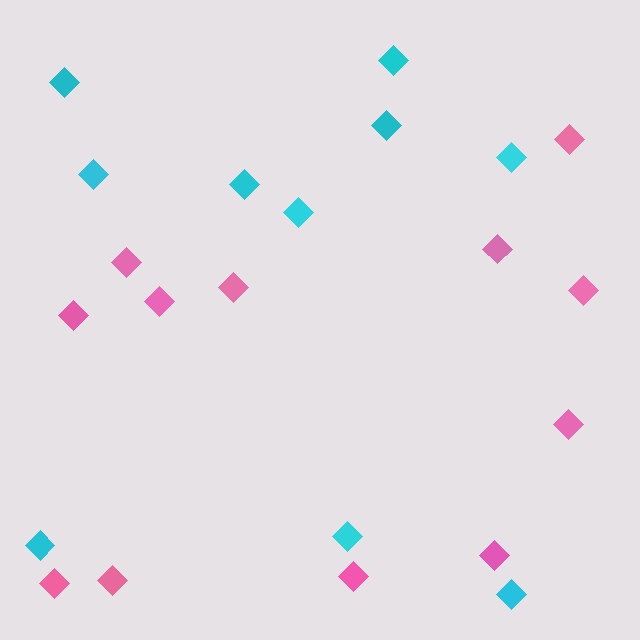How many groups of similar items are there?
There are 2 groups: one group of pink diamonds (12) and one group of cyan diamonds (10).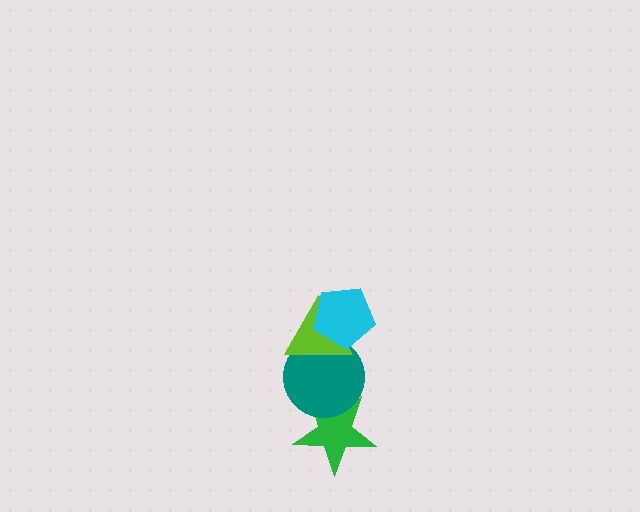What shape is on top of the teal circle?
The lime triangle is on top of the teal circle.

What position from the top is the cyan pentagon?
The cyan pentagon is 1st from the top.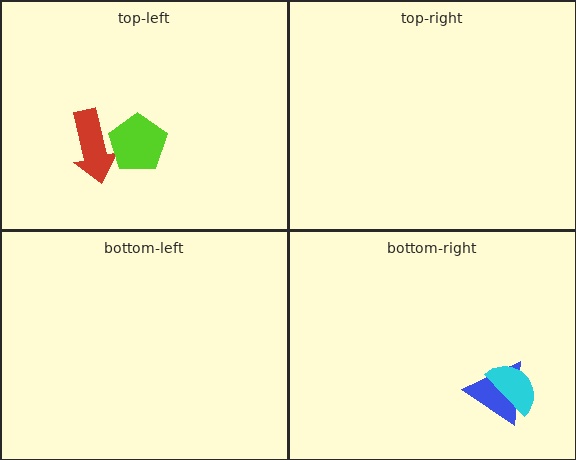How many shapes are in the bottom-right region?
2.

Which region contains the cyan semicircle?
The bottom-right region.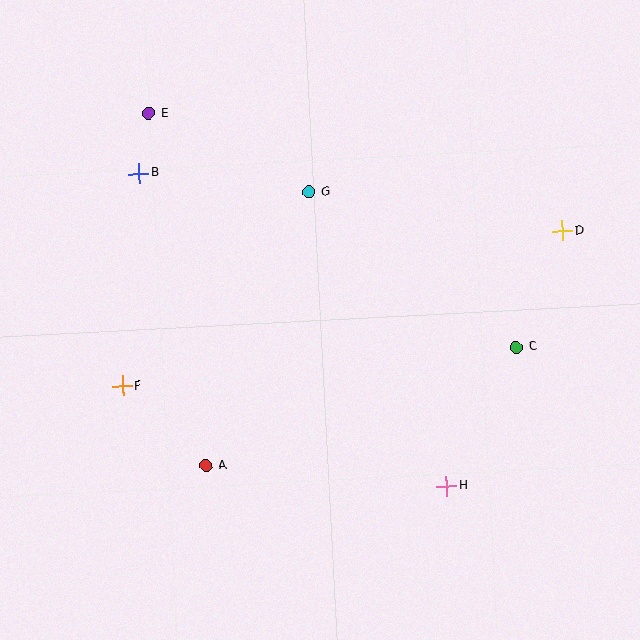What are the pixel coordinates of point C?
Point C is at (517, 347).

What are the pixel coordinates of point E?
Point E is at (149, 114).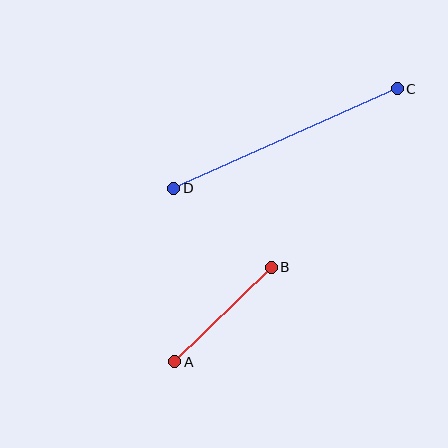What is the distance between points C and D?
The distance is approximately 245 pixels.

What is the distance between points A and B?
The distance is approximately 135 pixels.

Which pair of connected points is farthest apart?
Points C and D are farthest apart.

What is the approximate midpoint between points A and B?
The midpoint is at approximately (223, 315) pixels.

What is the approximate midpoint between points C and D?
The midpoint is at approximately (285, 138) pixels.